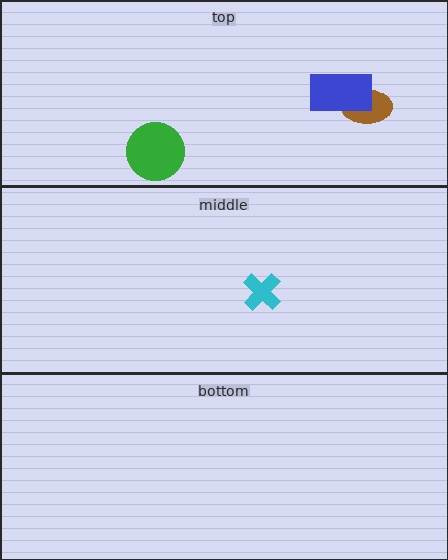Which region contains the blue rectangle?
The top region.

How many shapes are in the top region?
3.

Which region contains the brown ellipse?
The top region.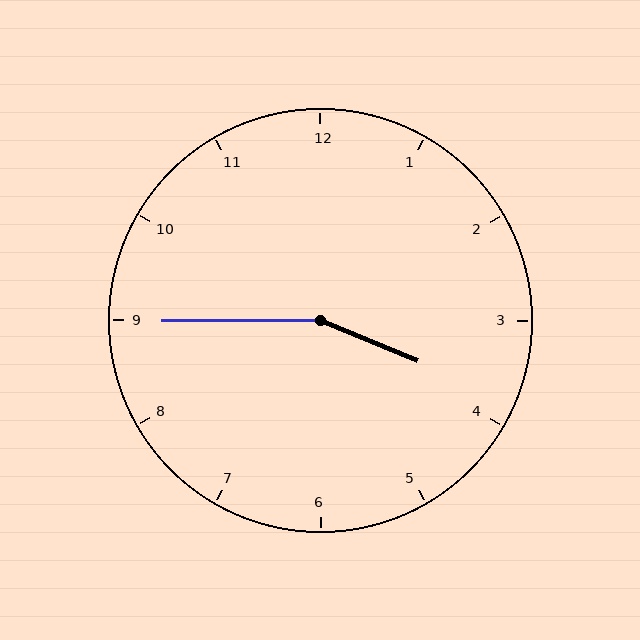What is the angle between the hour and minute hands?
Approximately 158 degrees.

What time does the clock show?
3:45.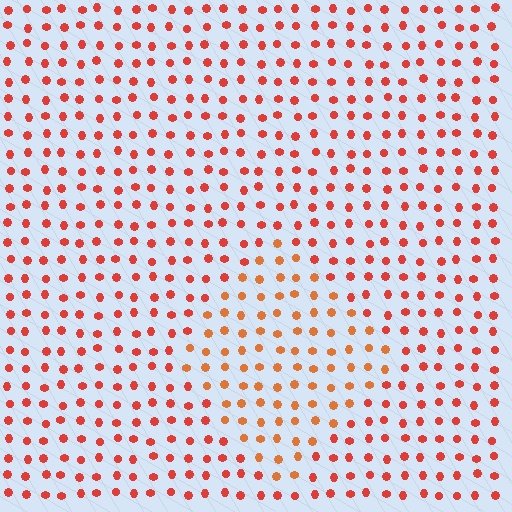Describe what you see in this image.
The image is filled with small red elements in a uniform arrangement. A diamond-shaped region is visible where the elements are tinted to a slightly different hue, forming a subtle color boundary.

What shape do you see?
I see a diamond.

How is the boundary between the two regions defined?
The boundary is defined purely by a slight shift in hue (about 21 degrees). Spacing, size, and orientation are identical on both sides.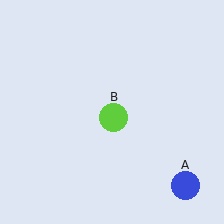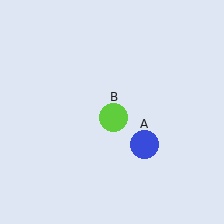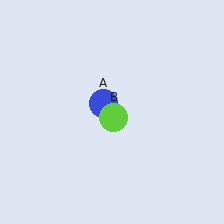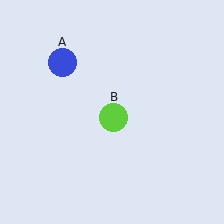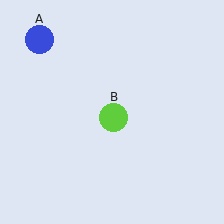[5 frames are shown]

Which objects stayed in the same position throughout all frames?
Lime circle (object B) remained stationary.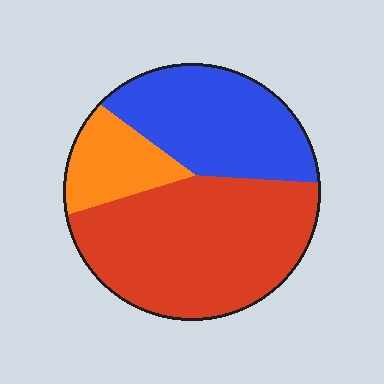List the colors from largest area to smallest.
From largest to smallest: red, blue, orange.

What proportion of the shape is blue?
Blue takes up about one third (1/3) of the shape.